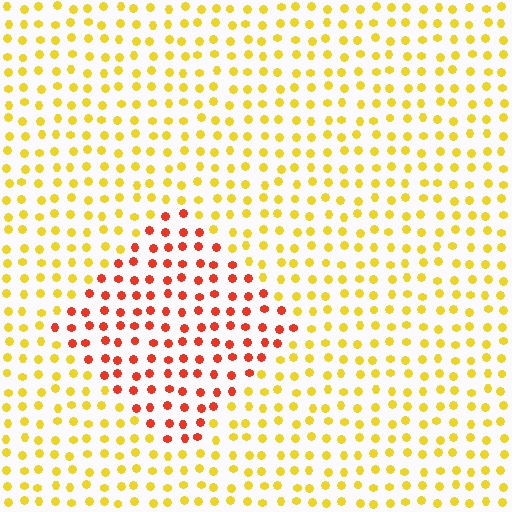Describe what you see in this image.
The image is filled with small yellow elements in a uniform arrangement. A diamond-shaped region is visible where the elements are tinted to a slightly different hue, forming a subtle color boundary.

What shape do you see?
I see a diamond.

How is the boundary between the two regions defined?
The boundary is defined purely by a slight shift in hue (about 48 degrees). Spacing, size, and orientation are identical on both sides.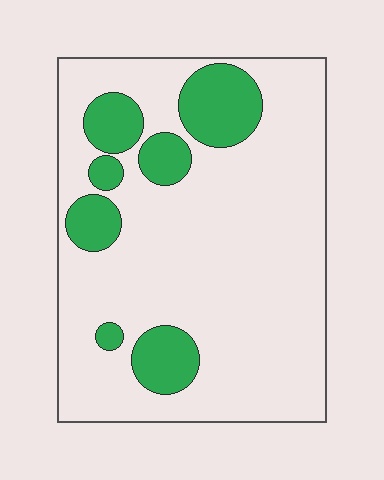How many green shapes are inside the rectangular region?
7.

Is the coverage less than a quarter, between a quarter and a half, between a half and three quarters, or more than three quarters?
Less than a quarter.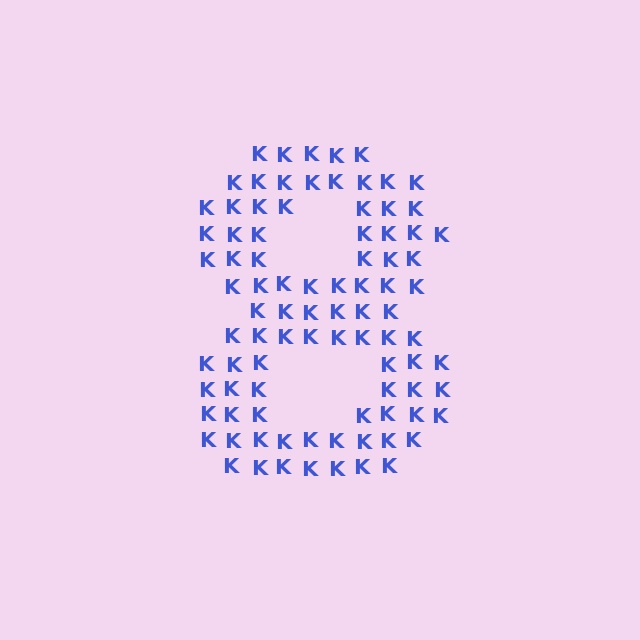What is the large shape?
The large shape is the digit 8.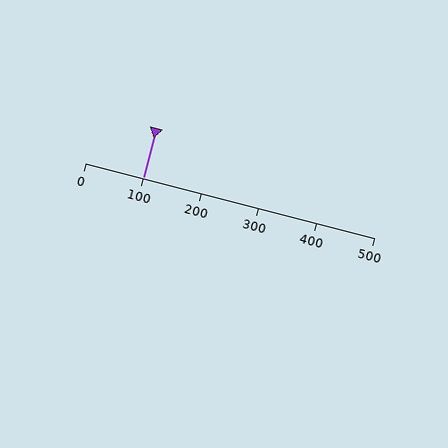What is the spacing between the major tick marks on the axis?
The major ticks are spaced 100 apart.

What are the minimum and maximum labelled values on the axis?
The axis runs from 0 to 500.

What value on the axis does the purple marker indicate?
The marker indicates approximately 100.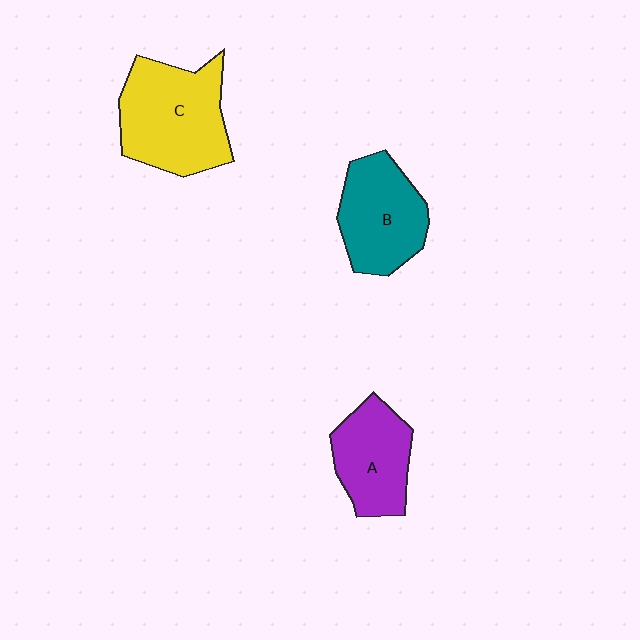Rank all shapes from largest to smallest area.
From largest to smallest: C (yellow), B (teal), A (purple).